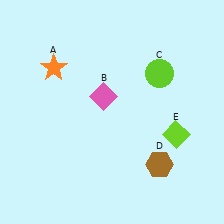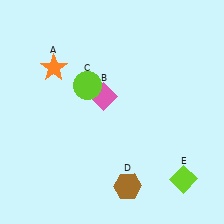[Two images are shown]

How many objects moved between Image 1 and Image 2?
3 objects moved between the two images.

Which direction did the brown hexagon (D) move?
The brown hexagon (D) moved left.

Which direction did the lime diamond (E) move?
The lime diamond (E) moved down.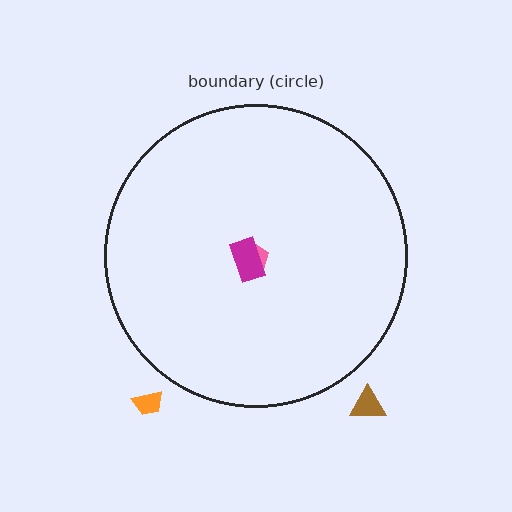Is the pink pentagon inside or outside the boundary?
Inside.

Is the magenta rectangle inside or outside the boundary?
Inside.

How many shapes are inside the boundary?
2 inside, 2 outside.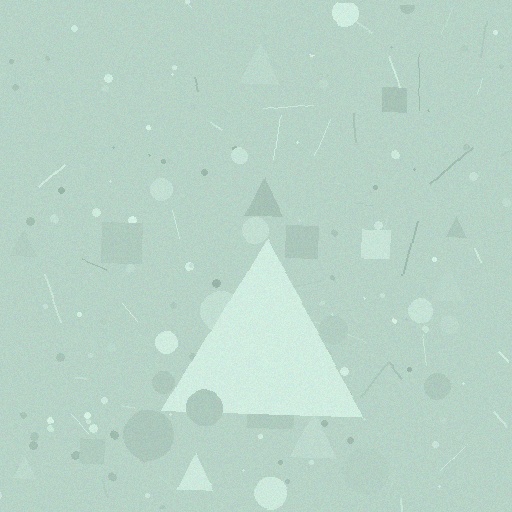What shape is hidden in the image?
A triangle is hidden in the image.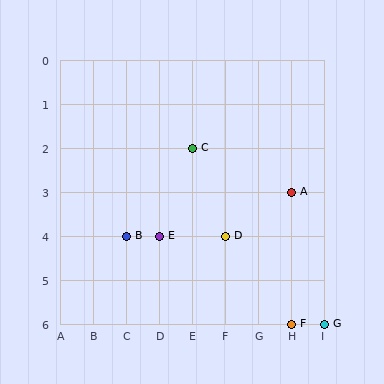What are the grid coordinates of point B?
Point B is at grid coordinates (C, 4).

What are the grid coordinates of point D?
Point D is at grid coordinates (F, 4).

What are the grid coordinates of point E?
Point E is at grid coordinates (D, 4).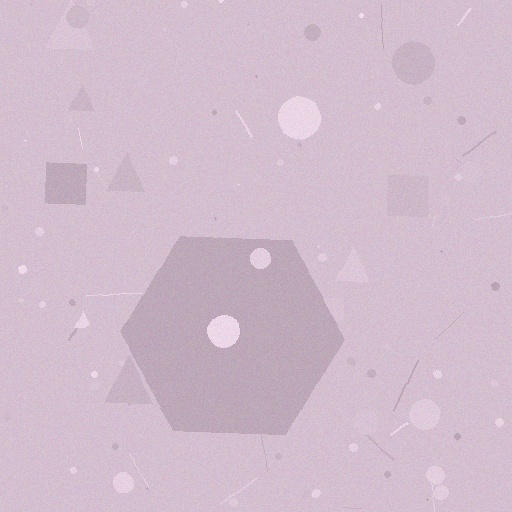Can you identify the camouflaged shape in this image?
The camouflaged shape is a hexagon.